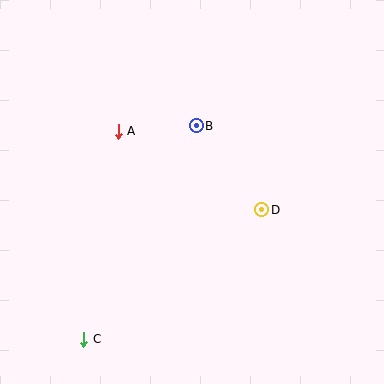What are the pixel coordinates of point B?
Point B is at (196, 126).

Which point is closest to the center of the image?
Point B at (196, 126) is closest to the center.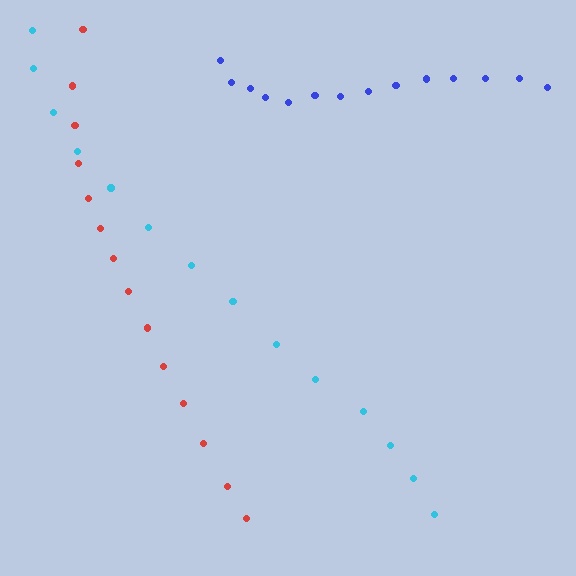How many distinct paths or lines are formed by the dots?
There are 3 distinct paths.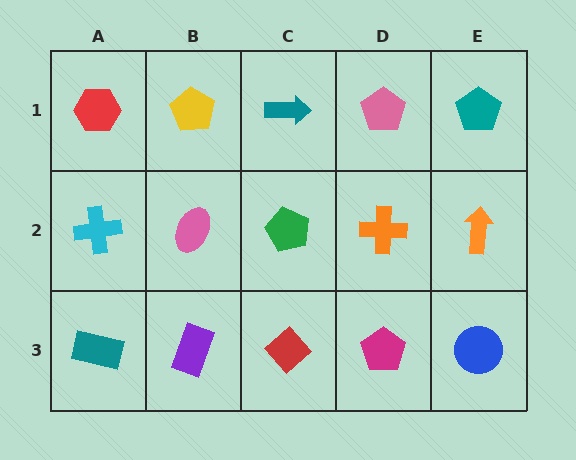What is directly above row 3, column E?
An orange arrow.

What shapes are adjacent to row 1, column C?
A green pentagon (row 2, column C), a yellow pentagon (row 1, column B), a pink pentagon (row 1, column D).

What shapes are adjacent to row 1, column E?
An orange arrow (row 2, column E), a pink pentagon (row 1, column D).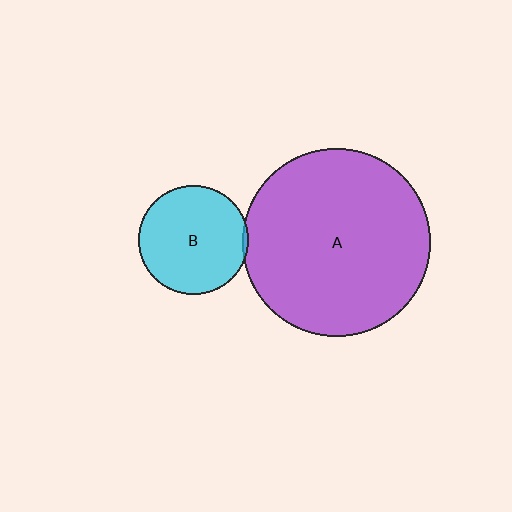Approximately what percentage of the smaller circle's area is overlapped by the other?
Approximately 5%.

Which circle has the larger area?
Circle A (purple).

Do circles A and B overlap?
Yes.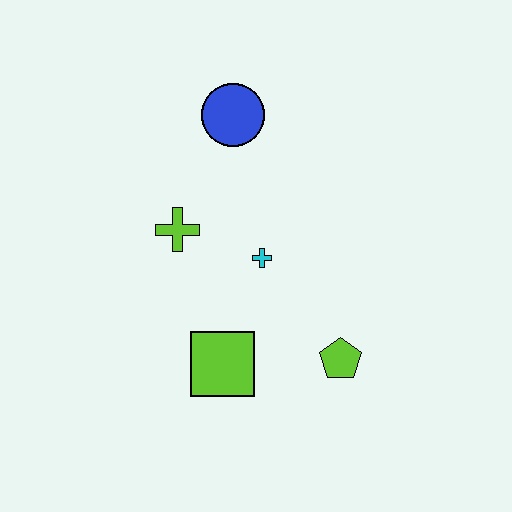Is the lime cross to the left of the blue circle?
Yes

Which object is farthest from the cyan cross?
The blue circle is farthest from the cyan cross.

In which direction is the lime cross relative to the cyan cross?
The lime cross is to the left of the cyan cross.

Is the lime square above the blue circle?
No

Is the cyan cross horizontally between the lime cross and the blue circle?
No